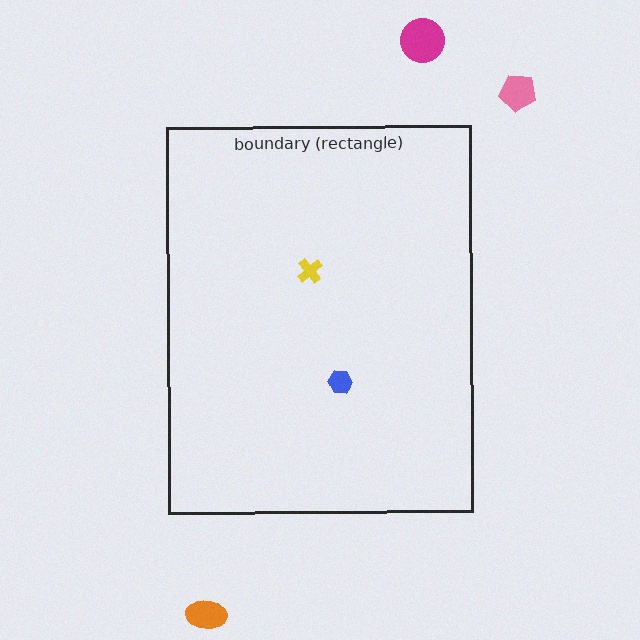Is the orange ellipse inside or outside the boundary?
Outside.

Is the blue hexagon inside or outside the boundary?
Inside.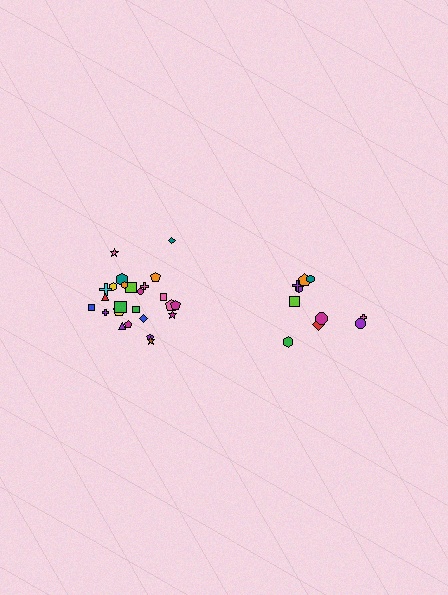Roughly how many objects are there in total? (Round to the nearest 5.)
Roughly 35 objects in total.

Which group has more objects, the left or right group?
The left group.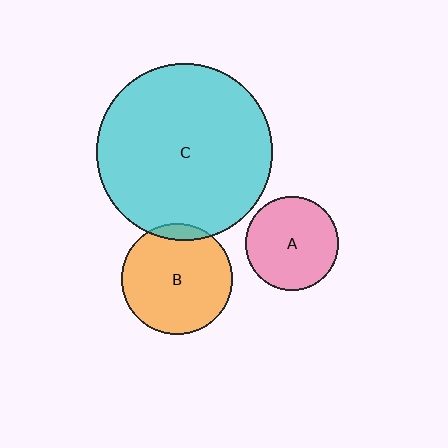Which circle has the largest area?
Circle C (cyan).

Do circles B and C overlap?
Yes.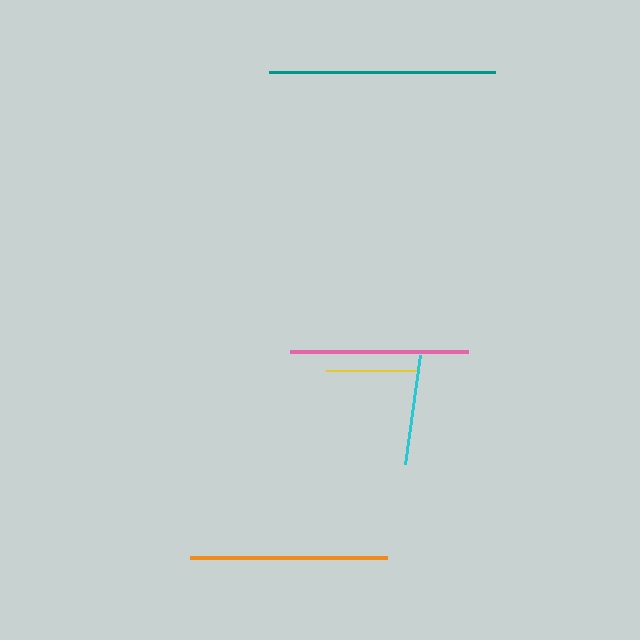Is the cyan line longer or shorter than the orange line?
The orange line is longer than the cyan line.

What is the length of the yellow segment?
The yellow segment is approximately 90 pixels long.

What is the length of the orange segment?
The orange segment is approximately 196 pixels long.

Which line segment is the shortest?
The yellow line is the shortest at approximately 90 pixels.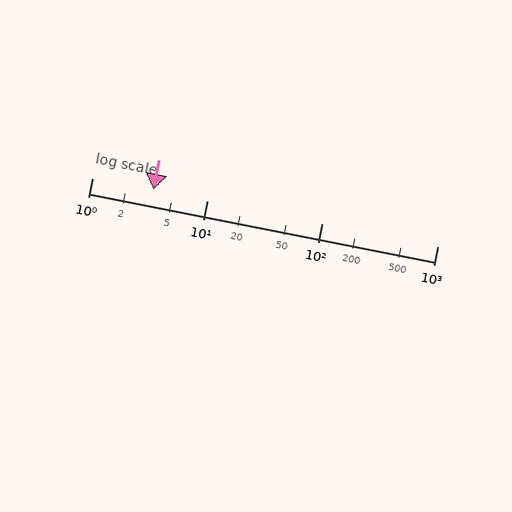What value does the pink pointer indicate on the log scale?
The pointer indicates approximately 3.4.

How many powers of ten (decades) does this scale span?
The scale spans 3 decades, from 1 to 1000.